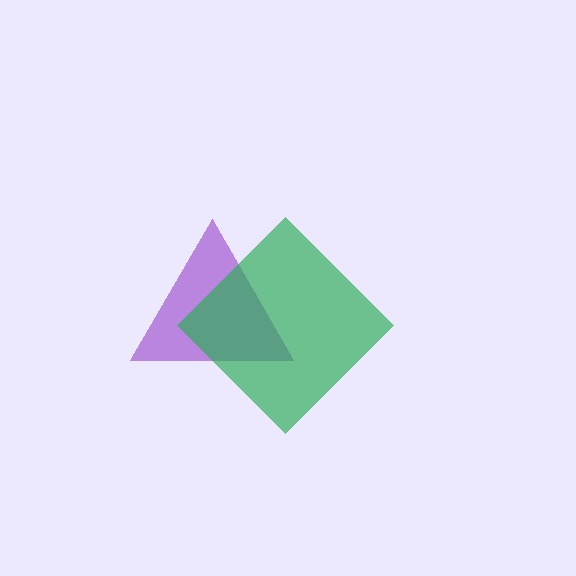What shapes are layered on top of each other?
The layered shapes are: a purple triangle, a green diamond.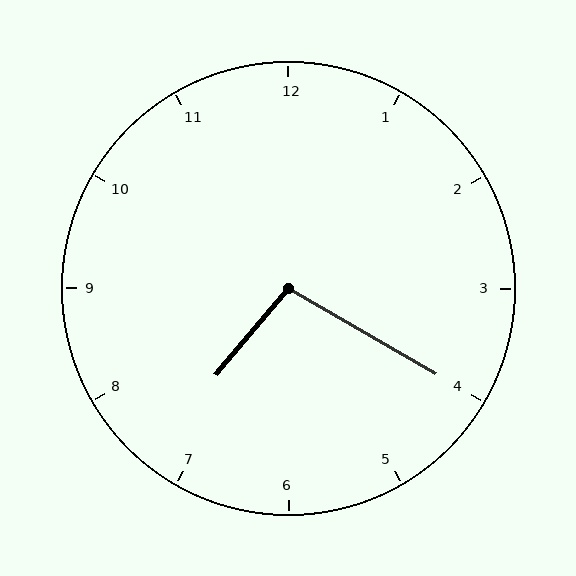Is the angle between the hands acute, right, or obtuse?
It is obtuse.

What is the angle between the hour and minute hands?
Approximately 100 degrees.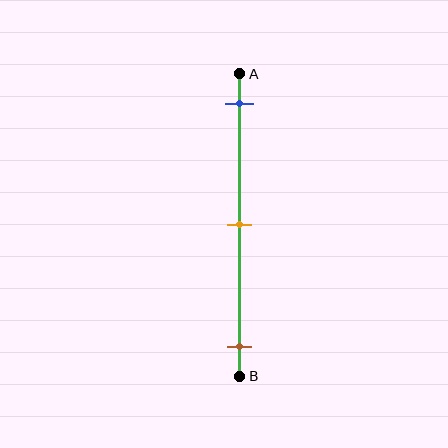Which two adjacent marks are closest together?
The blue and orange marks are the closest adjacent pair.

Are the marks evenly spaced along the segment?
Yes, the marks are approximately evenly spaced.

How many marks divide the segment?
There are 3 marks dividing the segment.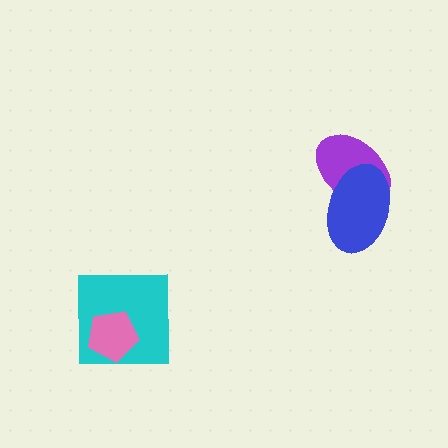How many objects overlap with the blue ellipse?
1 object overlaps with the blue ellipse.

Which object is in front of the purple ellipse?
The blue ellipse is in front of the purple ellipse.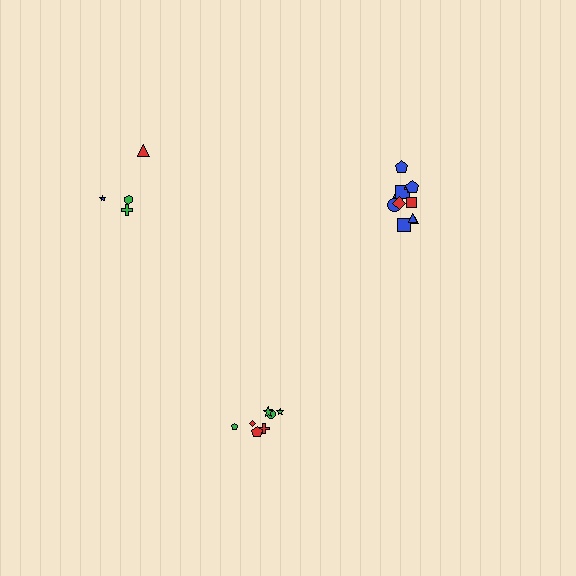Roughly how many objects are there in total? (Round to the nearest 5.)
Roughly 25 objects in total.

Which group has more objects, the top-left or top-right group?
The top-right group.